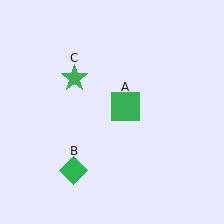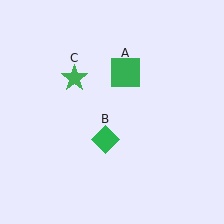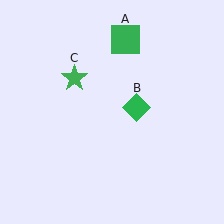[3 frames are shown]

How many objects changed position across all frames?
2 objects changed position: green square (object A), green diamond (object B).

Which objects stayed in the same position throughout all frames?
Green star (object C) remained stationary.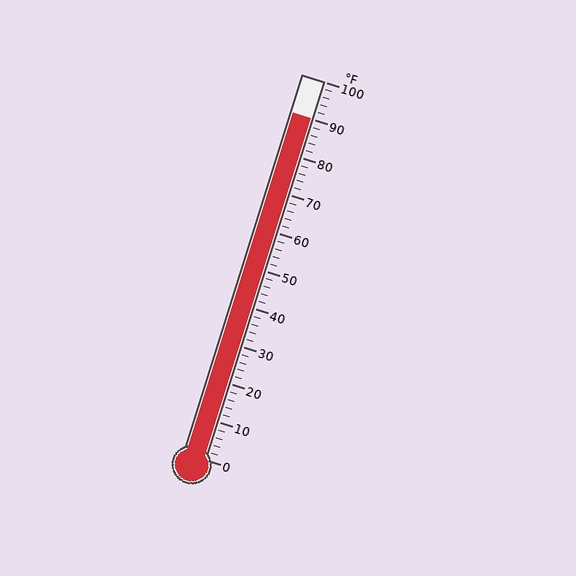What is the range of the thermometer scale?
The thermometer scale ranges from 0°F to 100°F.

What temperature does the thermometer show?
The thermometer shows approximately 90°F.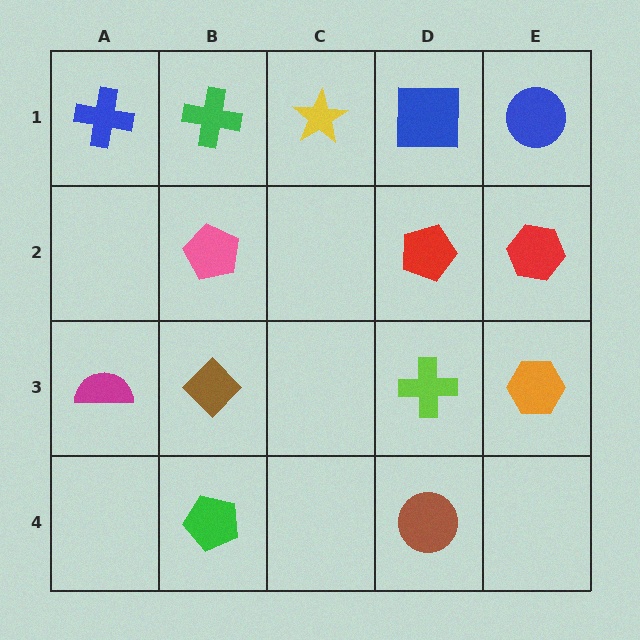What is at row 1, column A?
A blue cross.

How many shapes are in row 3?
4 shapes.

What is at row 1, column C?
A yellow star.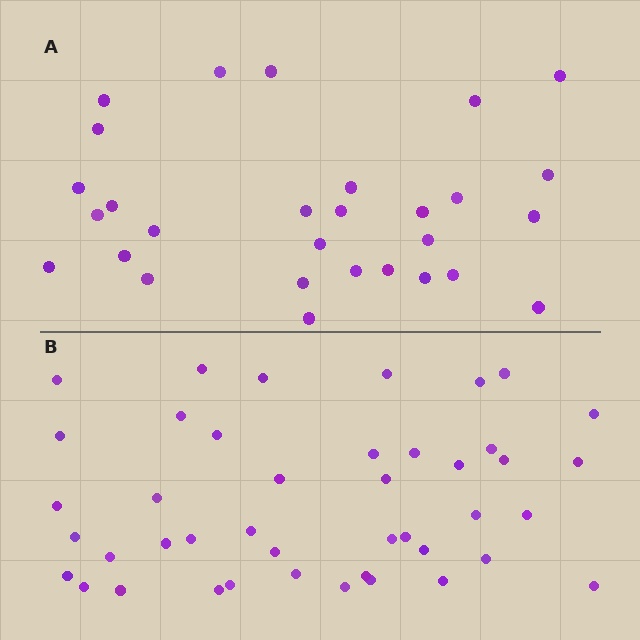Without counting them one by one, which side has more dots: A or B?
Region B (the bottom region) has more dots.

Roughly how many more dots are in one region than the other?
Region B has approximately 15 more dots than region A.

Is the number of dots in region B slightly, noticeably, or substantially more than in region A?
Region B has substantially more. The ratio is roughly 1.5 to 1.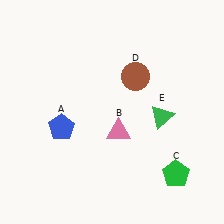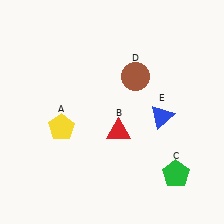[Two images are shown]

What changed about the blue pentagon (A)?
In Image 1, A is blue. In Image 2, it changed to yellow.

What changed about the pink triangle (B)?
In Image 1, B is pink. In Image 2, it changed to red.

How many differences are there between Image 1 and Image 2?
There are 3 differences between the two images.